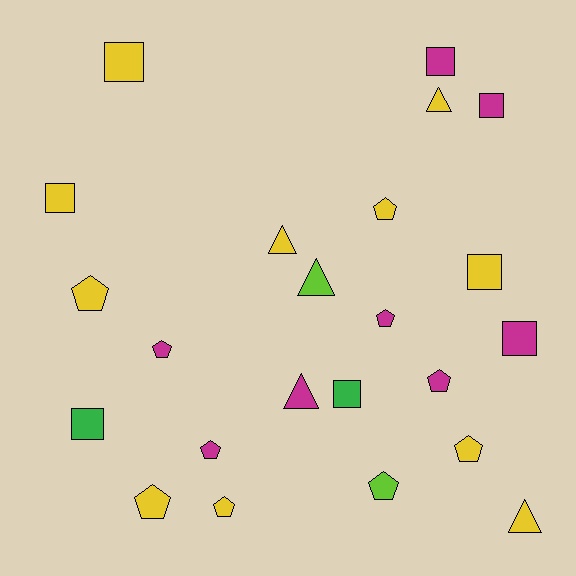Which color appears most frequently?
Yellow, with 11 objects.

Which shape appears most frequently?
Pentagon, with 10 objects.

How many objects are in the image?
There are 23 objects.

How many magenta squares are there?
There are 3 magenta squares.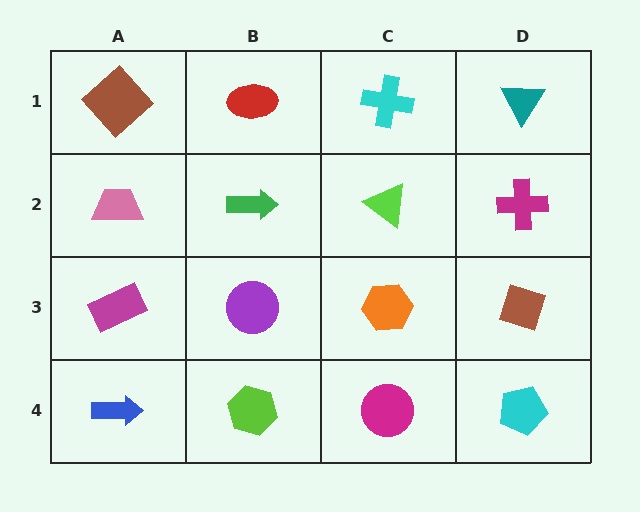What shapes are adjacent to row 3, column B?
A green arrow (row 2, column B), a lime hexagon (row 4, column B), a magenta rectangle (row 3, column A), an orange hexagon (row 3, column C).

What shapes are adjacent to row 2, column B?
A red ellipse (row 1, column B), a purple circle (row 3, column B), a pink trapezoid (row 2, column A), a lime triangle (row 2, column C).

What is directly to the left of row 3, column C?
A purple circle.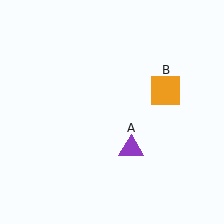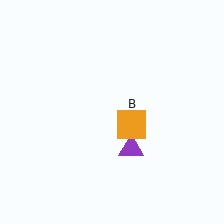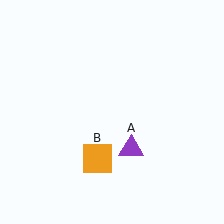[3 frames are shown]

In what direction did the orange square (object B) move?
The orange square (object B) moved down and to the left.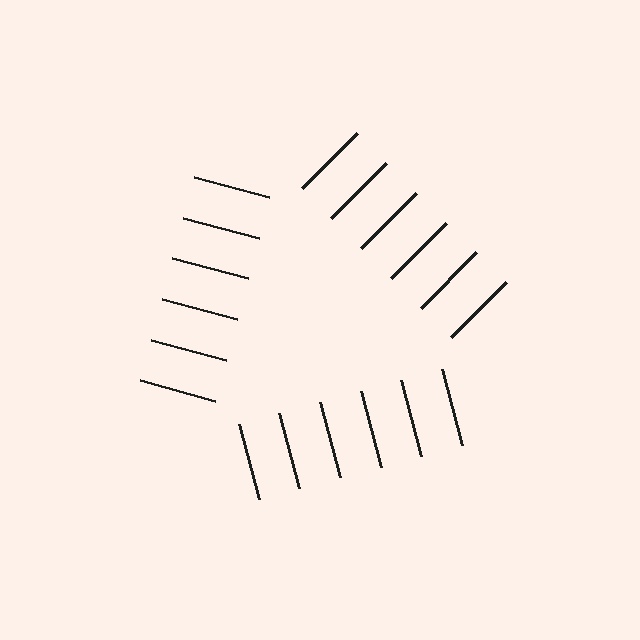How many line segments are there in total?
18 — 6 along each of the 3 edges.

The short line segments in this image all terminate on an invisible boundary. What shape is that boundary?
An illusory triangle — the line segments terminate on its edges but no continuous stroke is drawn.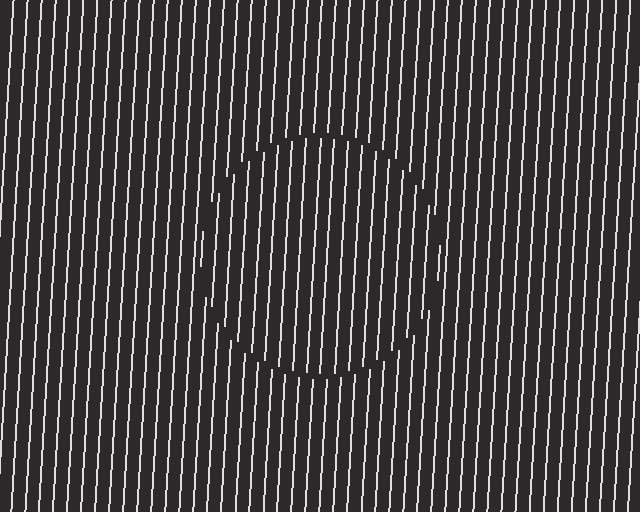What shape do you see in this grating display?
An illusory circle. The interior of the shape contains the same grating, shifted by half a period — the contour is defined by the phase discontinuity where line-ends from the inner and outer gratings abut.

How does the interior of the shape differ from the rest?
The interior of the shape contains the same grating, shifted by half a period — the contour is defined by the phase discontinuity where line-ends from the inner and outer gratings abut.